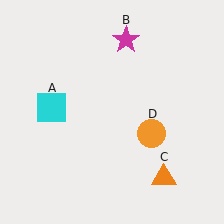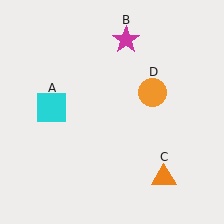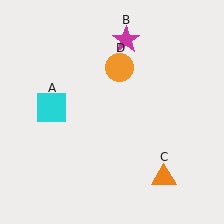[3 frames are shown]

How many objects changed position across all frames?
1 object changed position: orange circle (object D).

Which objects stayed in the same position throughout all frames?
Cyan square (object A) and magenta star (object B) and orange triangle (object C) remained stationary.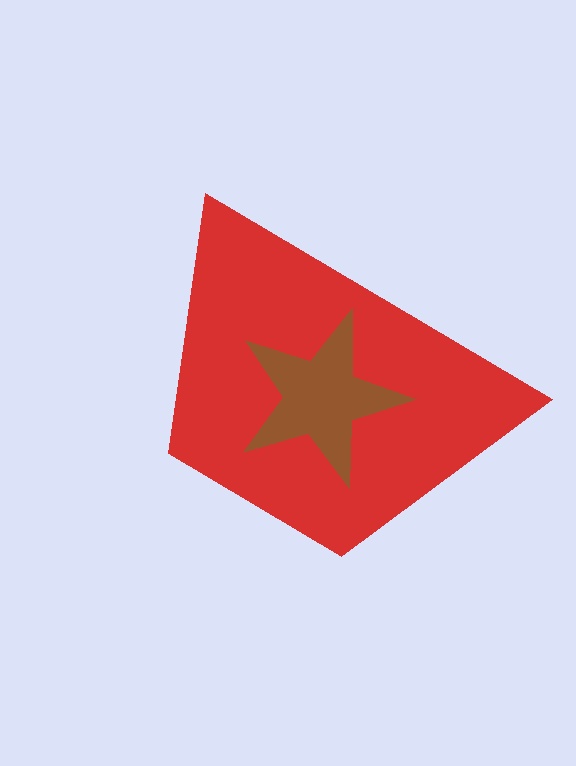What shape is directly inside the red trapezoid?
The brown star.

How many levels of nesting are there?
2.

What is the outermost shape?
The red trapezoid.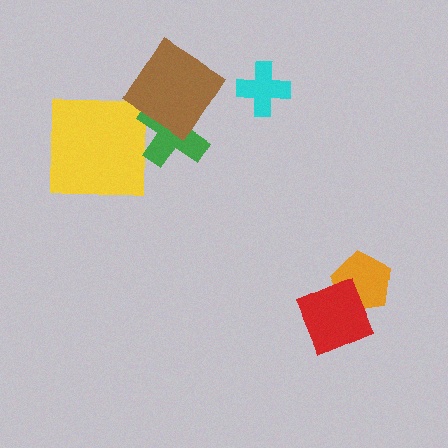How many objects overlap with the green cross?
1 object overlaps with the green cross.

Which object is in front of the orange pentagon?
The red diamond is in front of the orange pentagon.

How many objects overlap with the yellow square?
0 objects overlap with the yellow square.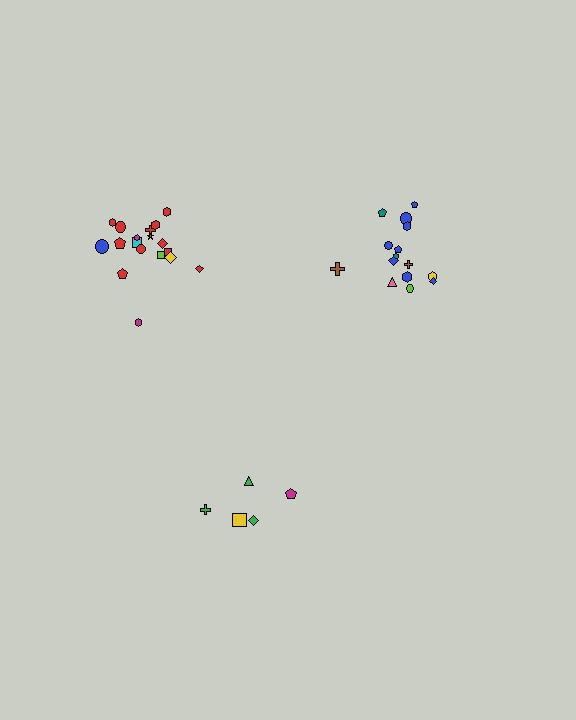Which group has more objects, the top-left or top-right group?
The top-left group.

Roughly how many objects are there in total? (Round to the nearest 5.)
Roughly 40 objects in total.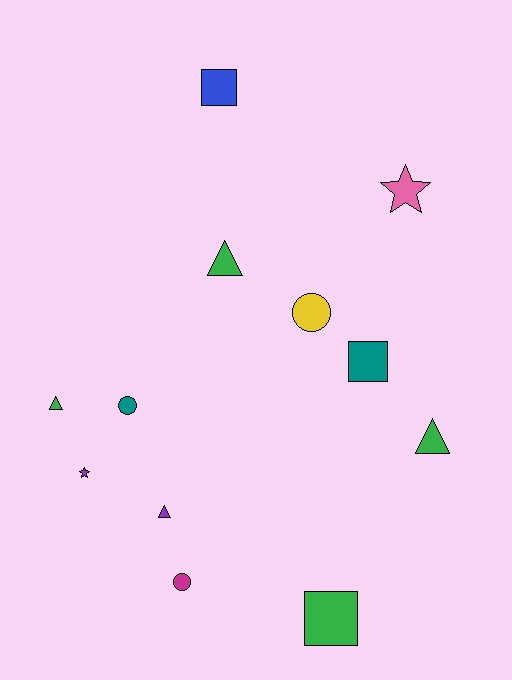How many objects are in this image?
There are 12 objects.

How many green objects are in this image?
There are 4 green objects.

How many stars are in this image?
There are 2 stars.